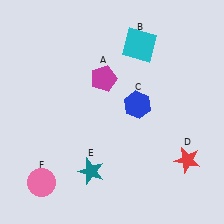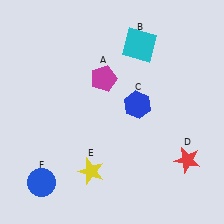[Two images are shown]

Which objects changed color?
E changed from teal to yellow. F changed from pink to blue.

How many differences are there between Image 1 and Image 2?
There are 2 differences between the two images.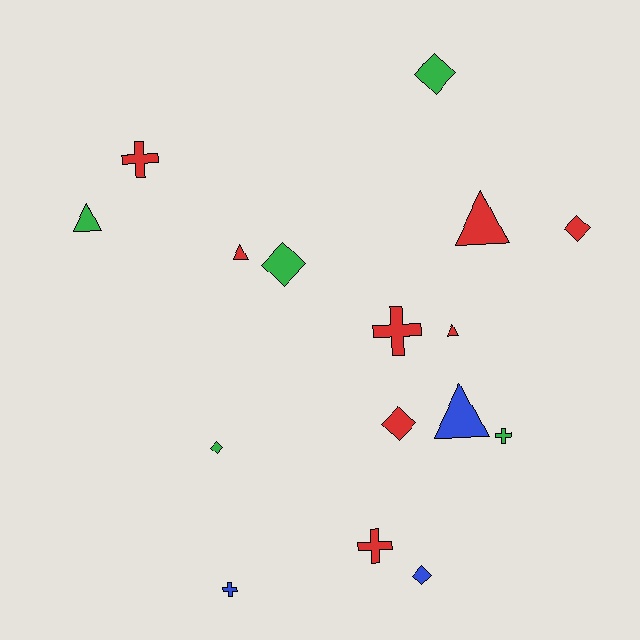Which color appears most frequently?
Red, with 8 objects.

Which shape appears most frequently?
Diamond, with 6 objects.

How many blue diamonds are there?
There is 1 blue diamond.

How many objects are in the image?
There are 16 objects.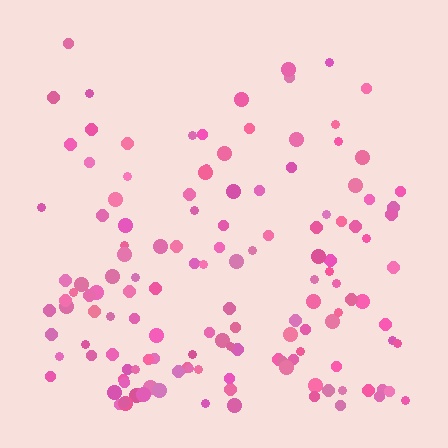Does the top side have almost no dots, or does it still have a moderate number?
Still a moderate number, just noticeably fewer than the bottom.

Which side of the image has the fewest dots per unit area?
The top.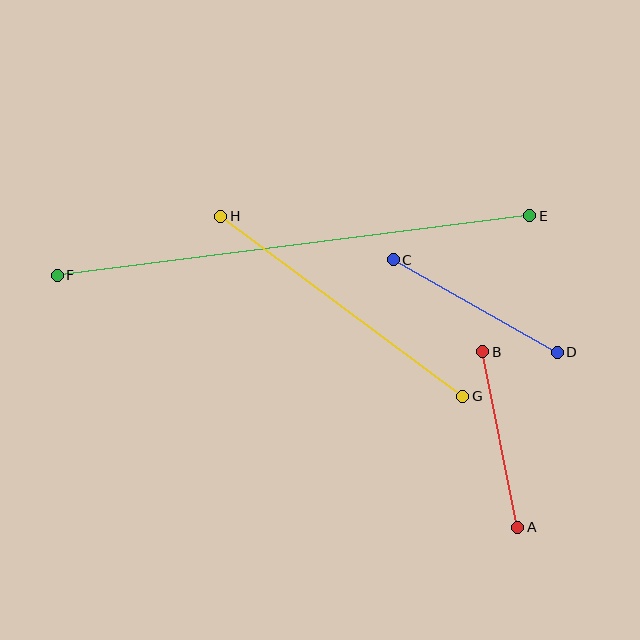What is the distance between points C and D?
The distance is approximately 188 pixels.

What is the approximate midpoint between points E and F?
The midpoint is at approximately (293, 245) pixels.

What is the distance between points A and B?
The distance is approximately 179 pixels.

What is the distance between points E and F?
The distance is approximately 476 pixels.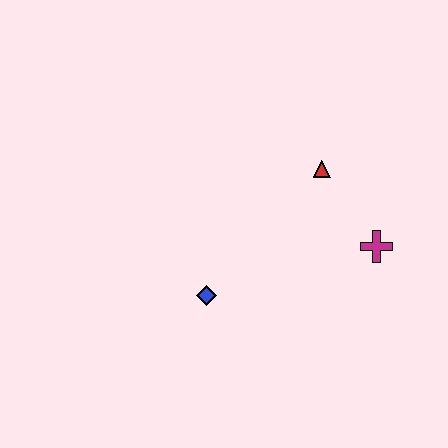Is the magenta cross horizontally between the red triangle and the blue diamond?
No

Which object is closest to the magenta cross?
The red triangle is closest to the magenta cross.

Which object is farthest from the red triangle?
The blue diamond is farthest from the red triangle.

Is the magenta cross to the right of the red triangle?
Yes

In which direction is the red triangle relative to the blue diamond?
The red triangle is above the blue diamond.